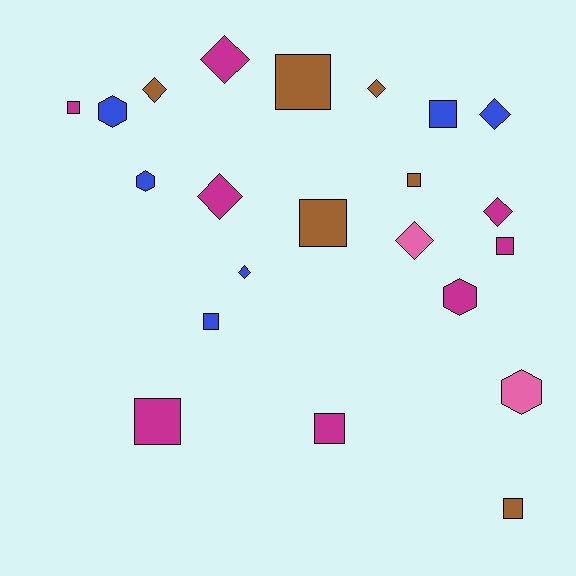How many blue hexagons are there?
There are 2 blue hexagons.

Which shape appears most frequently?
Square, with 10 objects.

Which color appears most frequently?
Magenta, with 8 objects.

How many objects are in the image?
There are 22 objects.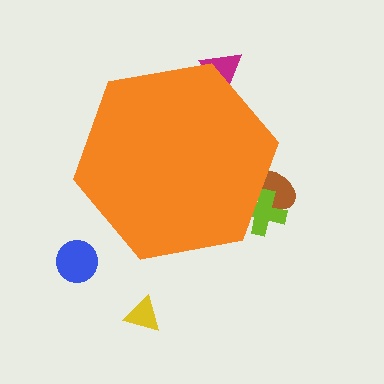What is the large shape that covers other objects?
An orange hexagon.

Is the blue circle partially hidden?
No, the blue circle is fully visible.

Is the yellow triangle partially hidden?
No, the yellow triangle is fully visible.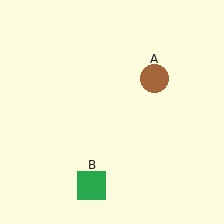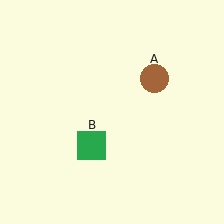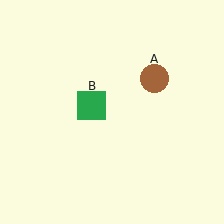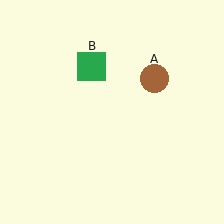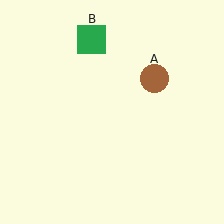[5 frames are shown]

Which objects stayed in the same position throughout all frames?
Brown circle (object A) remained stationary.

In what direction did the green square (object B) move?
The green square (object B) moved up.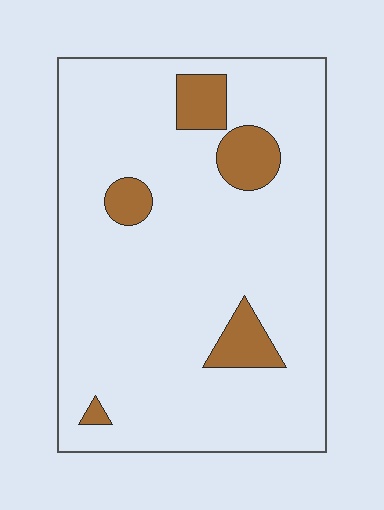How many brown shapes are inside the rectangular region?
5.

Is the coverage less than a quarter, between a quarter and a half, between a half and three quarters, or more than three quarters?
Less than a quarter.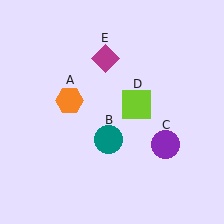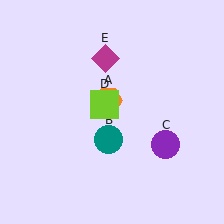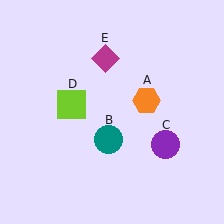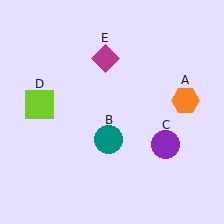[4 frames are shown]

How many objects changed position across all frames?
2 objects changed position: orange hexagon (object A), lime square (object D).